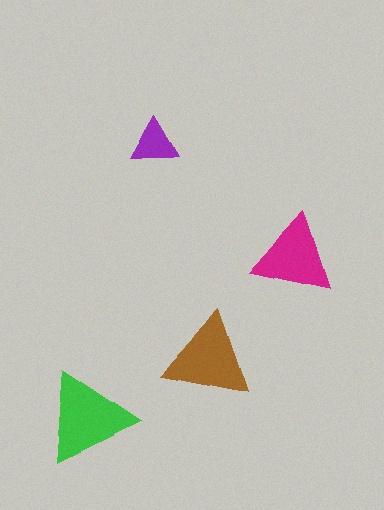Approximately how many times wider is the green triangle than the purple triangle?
About 2 times wider.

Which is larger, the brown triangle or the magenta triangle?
The brown one.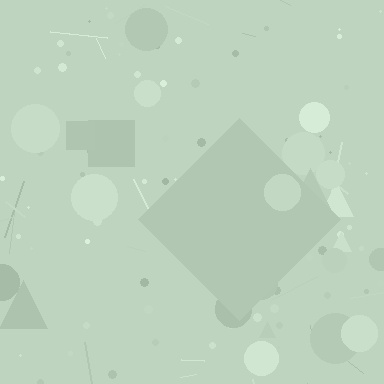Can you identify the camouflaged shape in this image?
The camouflaged shape is a diamond.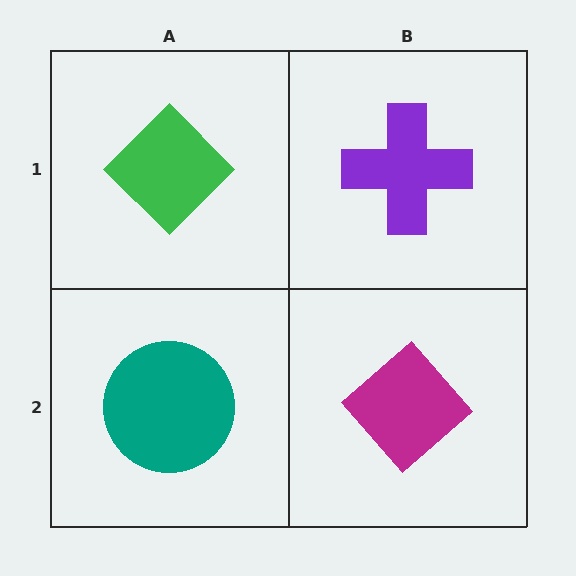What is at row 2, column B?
A magenta diamond.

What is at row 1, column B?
A purple cross.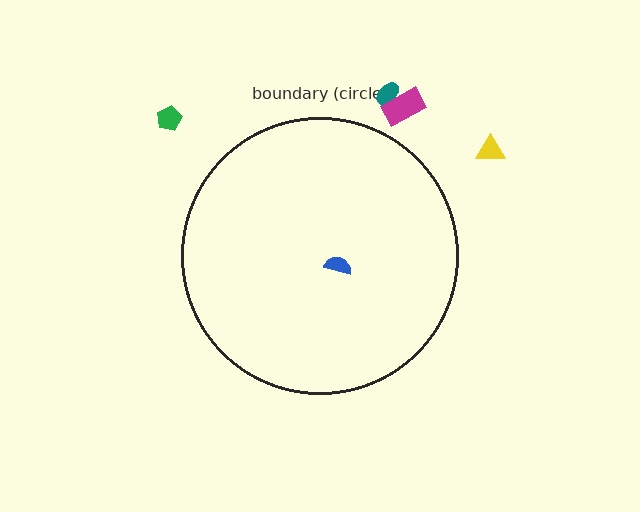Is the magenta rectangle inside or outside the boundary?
Outside.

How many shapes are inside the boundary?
1 inside, 4 outside.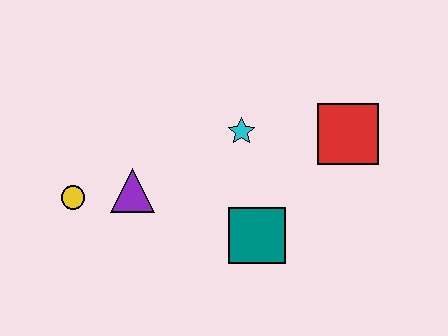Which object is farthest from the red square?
The yellow circle is farthest from the red square.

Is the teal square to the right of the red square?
No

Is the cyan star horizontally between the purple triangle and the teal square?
Yes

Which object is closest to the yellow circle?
The purple triangle is closest to the yellow circle.